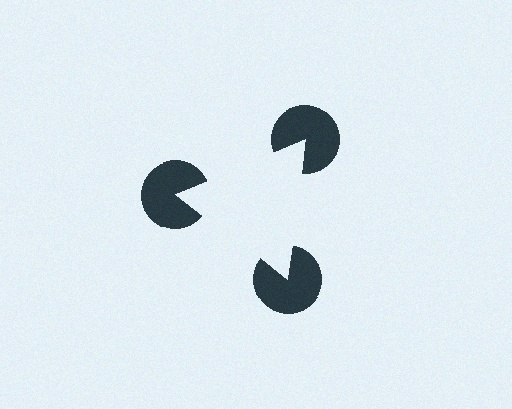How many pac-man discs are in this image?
There are 3 — one at each vertex of the illusory triangle.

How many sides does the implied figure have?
3 sides.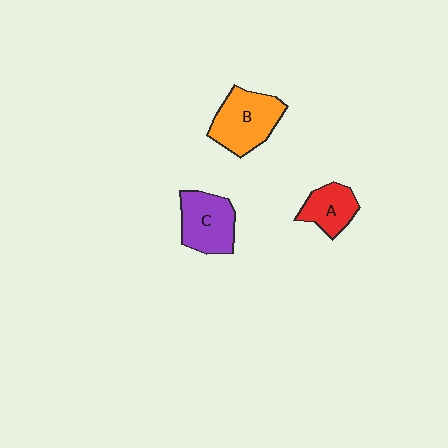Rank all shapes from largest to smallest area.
From largest to smallest: B (orange), C (purple), A (red).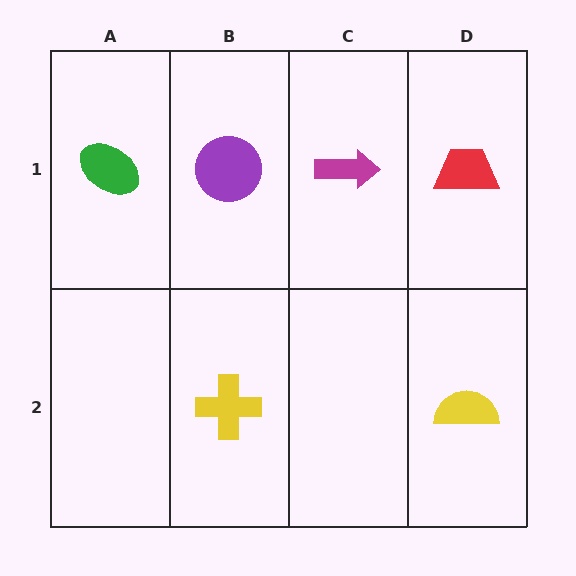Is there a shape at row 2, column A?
No, that cell is empty.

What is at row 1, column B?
A purple circle.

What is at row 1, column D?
A red trapezoid.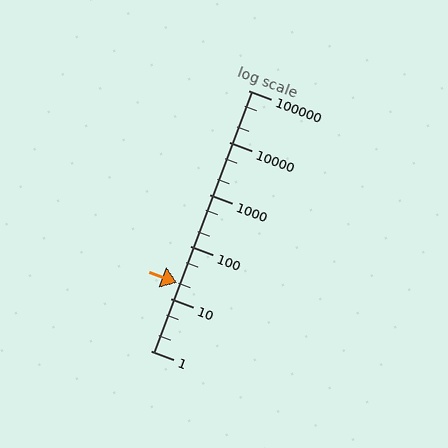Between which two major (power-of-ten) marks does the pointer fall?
The pointer is between 10 and 100.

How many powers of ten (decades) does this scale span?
The scale spans 5 decades, from 1 to 100000.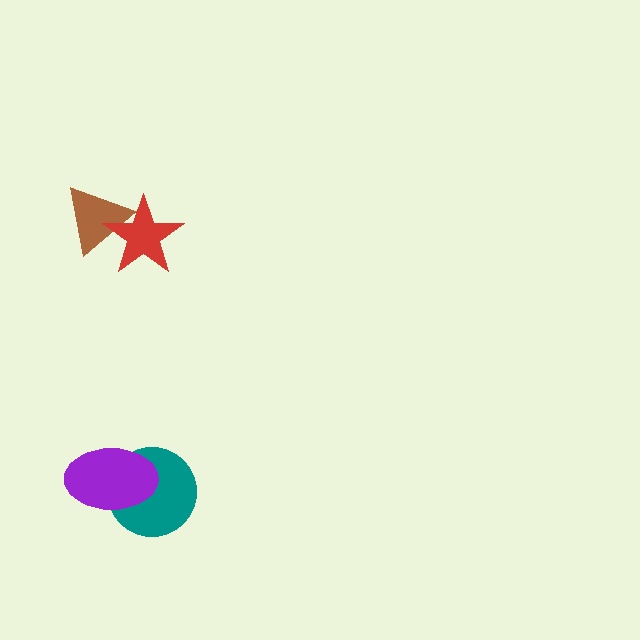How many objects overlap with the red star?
1 object overlaps with the red star.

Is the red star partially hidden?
No, no other shape covers it.